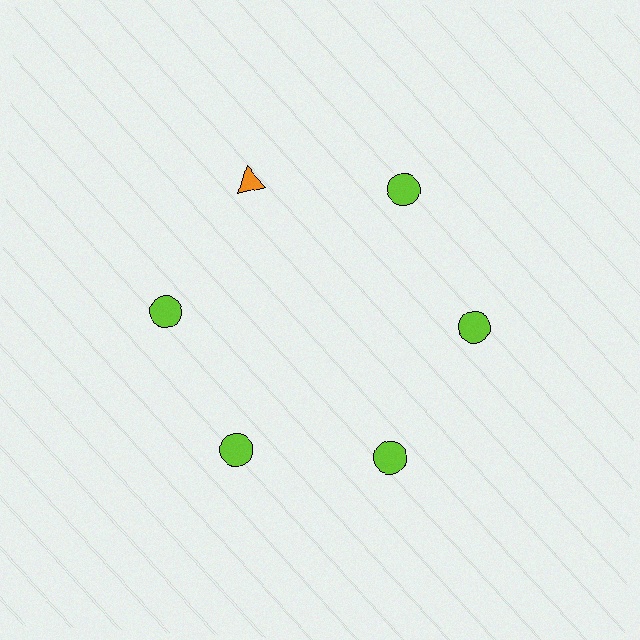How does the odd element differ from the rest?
It differs in both color (orange instead of lime) and shape (triangle instead of circle).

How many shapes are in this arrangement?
There are 6 shapes arranged in a ring pattern.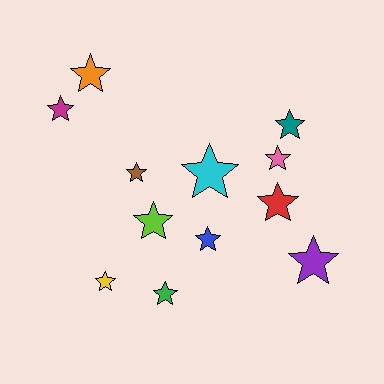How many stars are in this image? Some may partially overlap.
There are 12 stars.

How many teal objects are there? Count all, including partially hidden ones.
There is 1 teal object.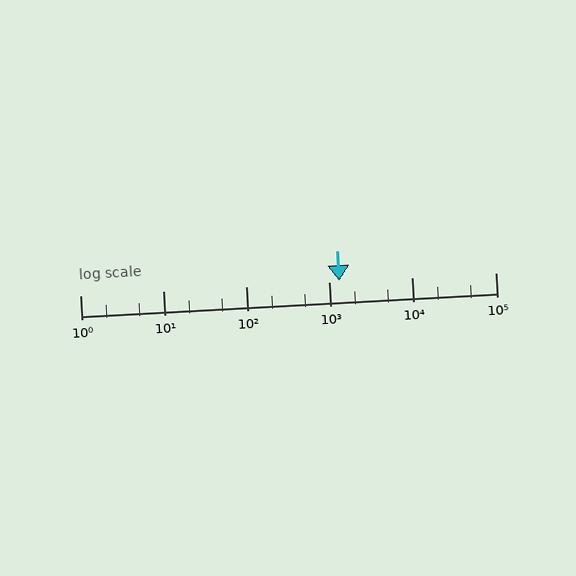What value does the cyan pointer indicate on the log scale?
The pointer indicates approximately 1300.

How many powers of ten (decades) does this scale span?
The scale spans 5 decades, from 1 to 100000.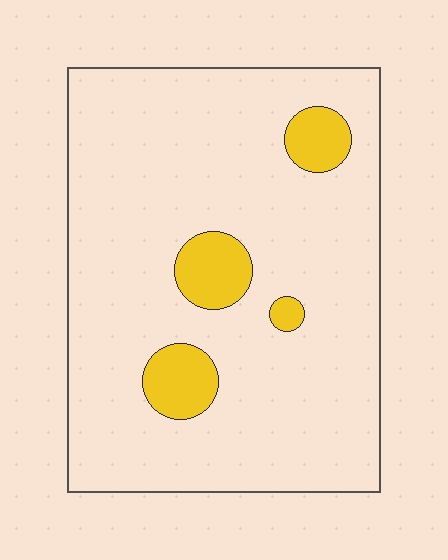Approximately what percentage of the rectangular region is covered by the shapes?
Approximately 10%.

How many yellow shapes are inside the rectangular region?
4.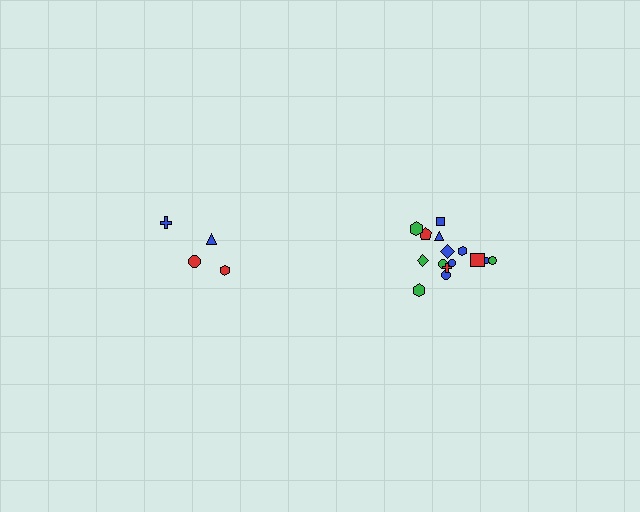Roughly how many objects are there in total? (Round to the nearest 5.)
Roughly 20 objects in total.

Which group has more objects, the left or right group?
The right group.